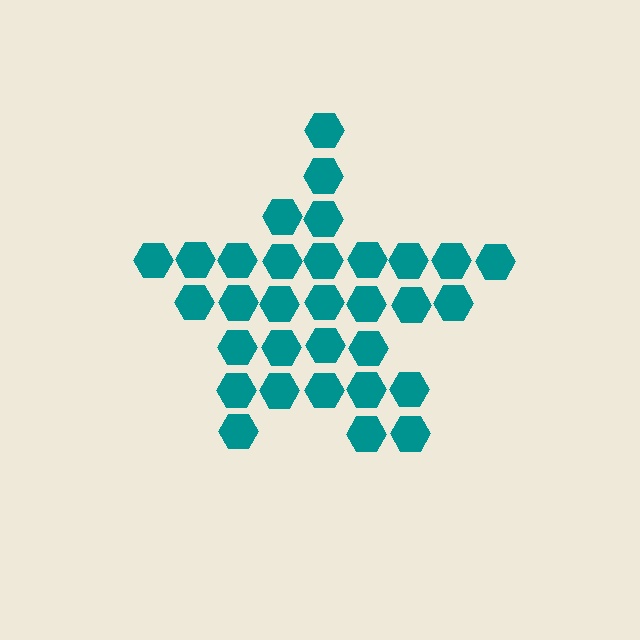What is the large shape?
The large shape is a star.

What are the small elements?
The small elements are hexagons.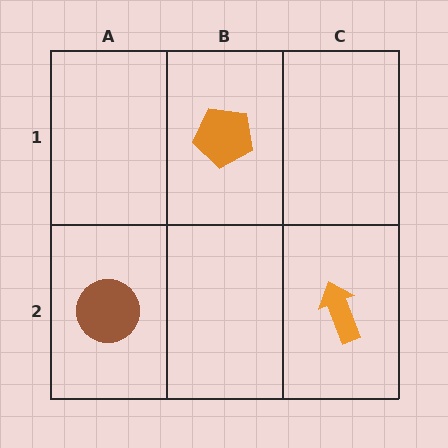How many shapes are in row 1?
1 shape.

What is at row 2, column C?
An orange arrow.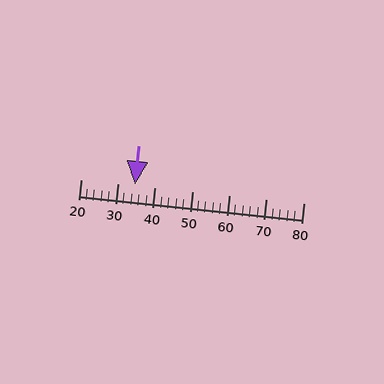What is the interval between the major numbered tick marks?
The major tick marks are spaced 10 units apart.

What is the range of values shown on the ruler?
The ruler shows values from 20 to 80.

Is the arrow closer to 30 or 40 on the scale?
The arrow is closer to 30.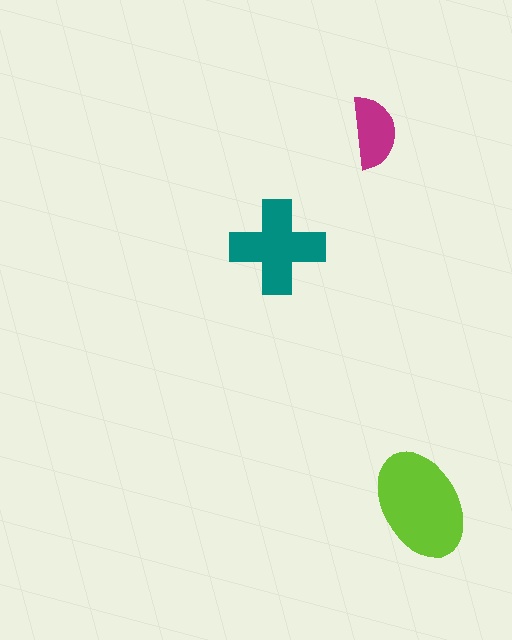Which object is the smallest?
The magenta semicircle.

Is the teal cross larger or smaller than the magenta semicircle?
Larger.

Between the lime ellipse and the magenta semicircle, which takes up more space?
The lime ellipse.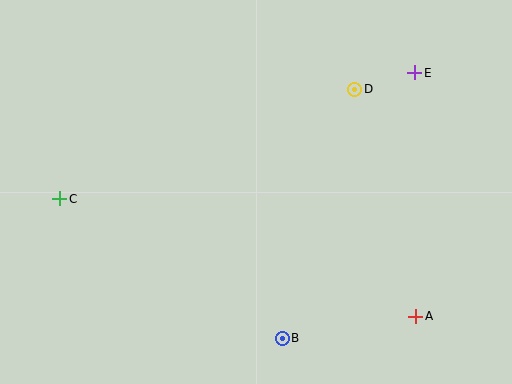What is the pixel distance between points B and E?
The distance between B and E is 297 pixels.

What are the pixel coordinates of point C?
Point C is at (60, 199).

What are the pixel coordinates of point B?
Point B is at (282, 338).